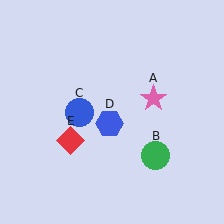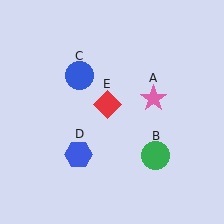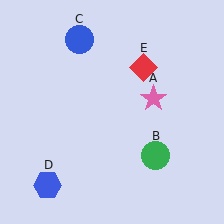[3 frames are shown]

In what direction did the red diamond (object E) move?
The red diamond (object E) moved up and to the right.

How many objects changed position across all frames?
3 objects changed position: blue circle (object C), blue hexagon (object D), red diamond (object E).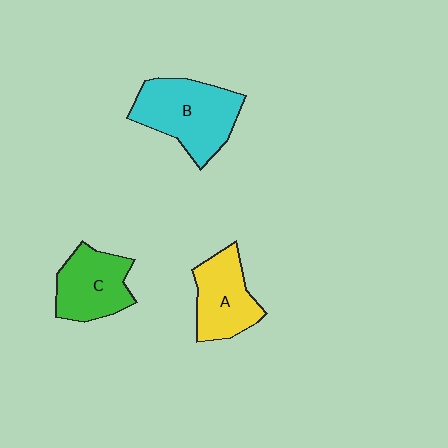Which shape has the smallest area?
Shape A (yellow).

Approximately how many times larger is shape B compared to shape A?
Approximately 1.4 times.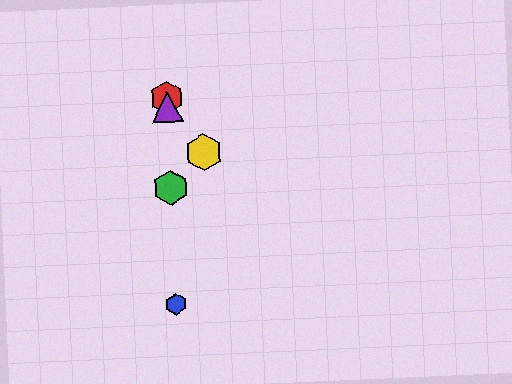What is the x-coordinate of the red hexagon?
The red hexagon is at x≈167.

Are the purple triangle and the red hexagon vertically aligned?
Yes, both are at x≈167.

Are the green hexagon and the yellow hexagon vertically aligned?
No, the green hexagon is at x≈171 and the yellow hexagon is at x≈204.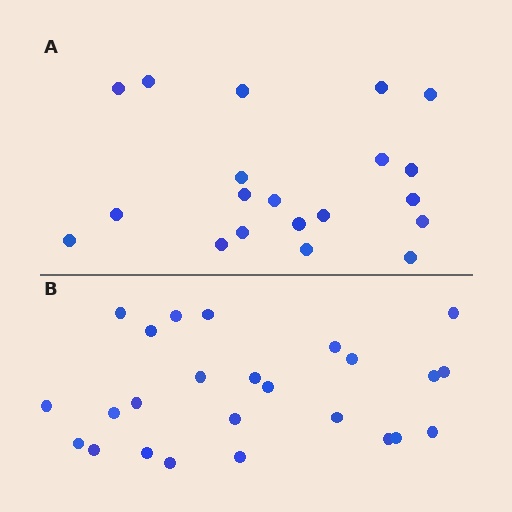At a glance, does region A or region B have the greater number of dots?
Region B (the bottom region) has more dots.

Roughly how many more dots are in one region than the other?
Region B has about 5 more dots than region A.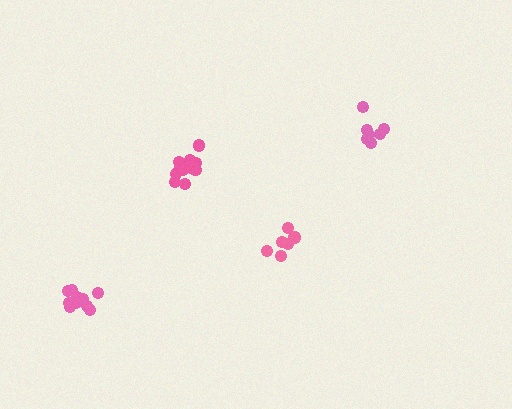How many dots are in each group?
Group 1: 7 dots, Group 2: 7 dots, Group 3: 10 dots, Group 4: 11 dots (35 total).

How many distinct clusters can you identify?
There are 4 distinct clusters.